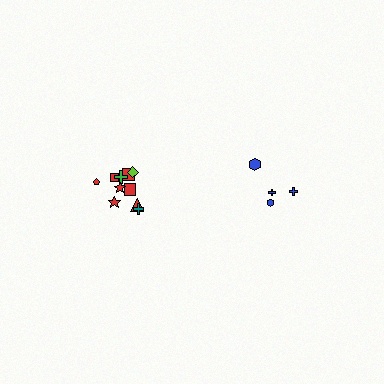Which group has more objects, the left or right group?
The left group.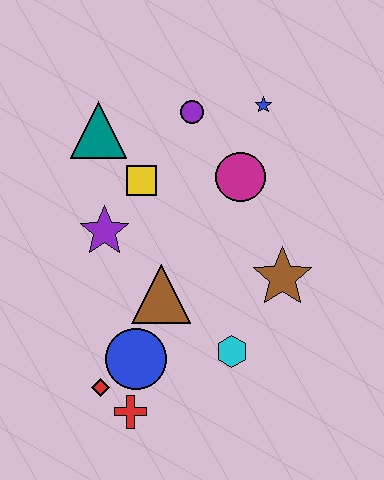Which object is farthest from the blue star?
The red cross is farthest from the blue star.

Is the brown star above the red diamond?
Yes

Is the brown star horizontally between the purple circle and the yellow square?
No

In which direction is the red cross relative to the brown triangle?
The red cross is below the brown triangle.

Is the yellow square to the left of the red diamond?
No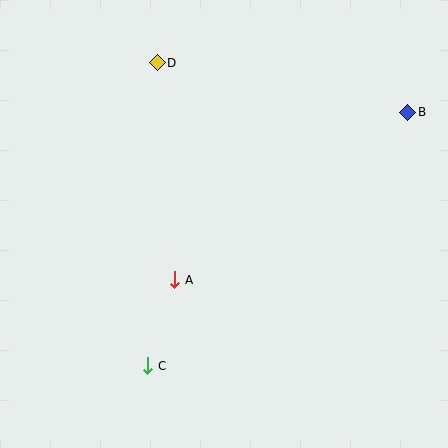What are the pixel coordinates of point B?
Point B is at (408, 112).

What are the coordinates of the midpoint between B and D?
The midpoint between B and D is at (283, 87).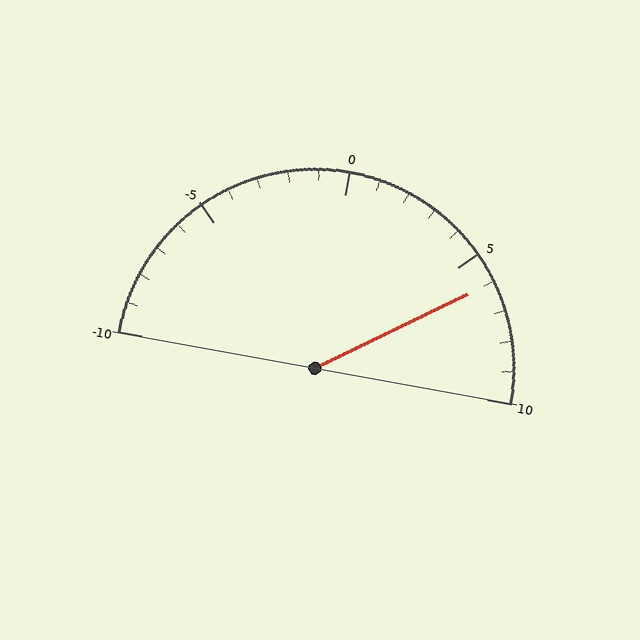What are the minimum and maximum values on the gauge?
The gauge ranges from -10 to 10.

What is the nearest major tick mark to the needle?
The nearest major tick mark is 5.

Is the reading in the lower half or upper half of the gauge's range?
The reading is in the upper half of the range (-10 to 10).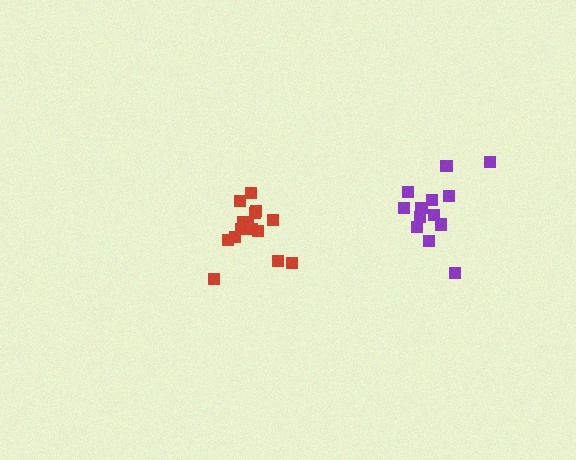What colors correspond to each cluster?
The clusters are colored: red, purple.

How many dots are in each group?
Group 1: 16 dots, Group 2: 13 dots (29 total).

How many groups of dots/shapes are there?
There are 2 groups.